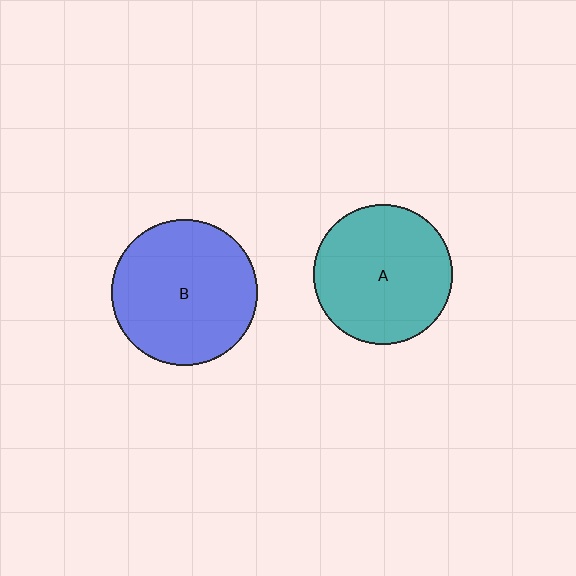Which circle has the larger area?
Circle B (blue).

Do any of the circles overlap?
No, none of the circles overlap.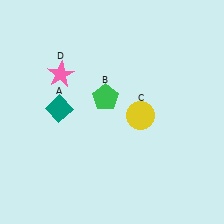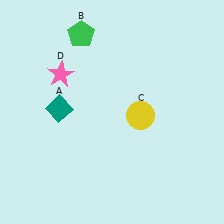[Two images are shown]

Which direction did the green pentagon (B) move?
The green pentagon (B) moved up.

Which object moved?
The green pentagon (B) moved up.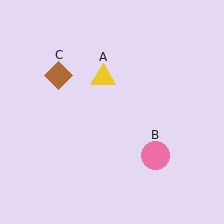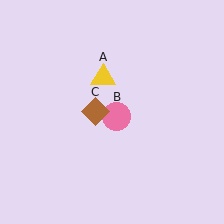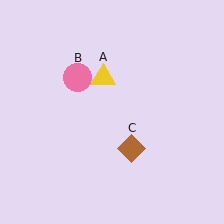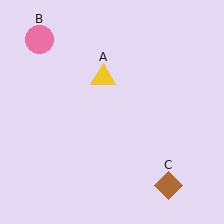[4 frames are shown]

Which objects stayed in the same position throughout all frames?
Yellow triangle (object A) remained stationary.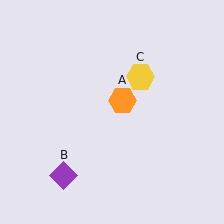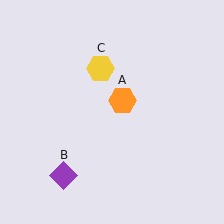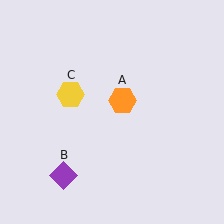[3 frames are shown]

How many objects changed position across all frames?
1 object changed position: yellow hexagon (object C).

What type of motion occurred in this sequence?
The yellow hexagon (object C) rotated counterclockwise around the center of the scene.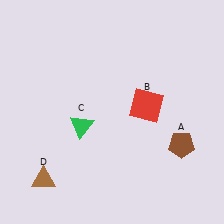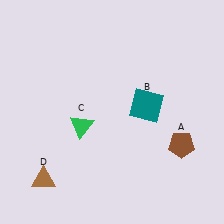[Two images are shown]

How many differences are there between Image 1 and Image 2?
There is 1 difference between the two images.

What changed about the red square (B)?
In Image 1, B is red. In Image 2, it changed to teal.